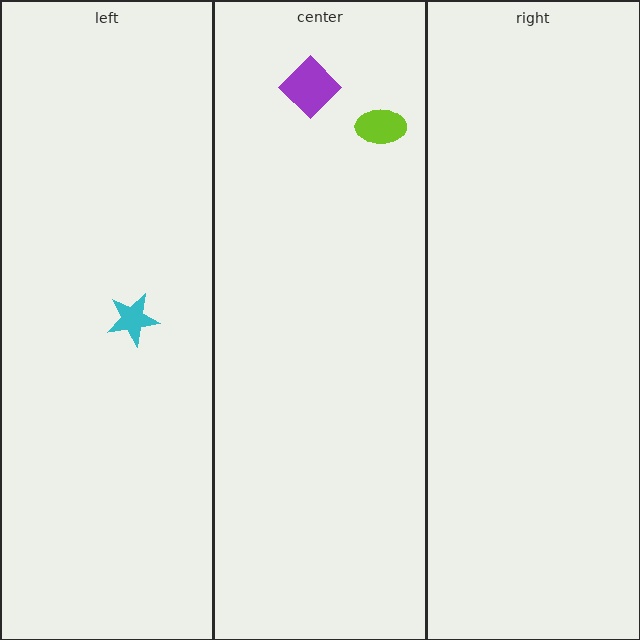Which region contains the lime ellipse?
The center region.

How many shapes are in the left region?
1.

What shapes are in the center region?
The lime ellipse, the purple diamond.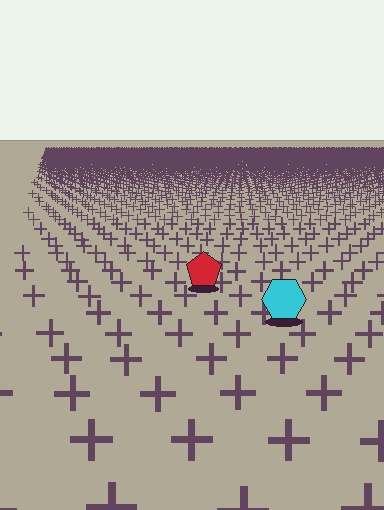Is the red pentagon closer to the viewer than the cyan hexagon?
No. The cyan hexagon is closer — you can tell from the texture gradient: the ground texture is coarser near it.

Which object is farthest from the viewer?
The red pentagon is farthest from the viewer. It appears smaller and the ground texture around it is denser.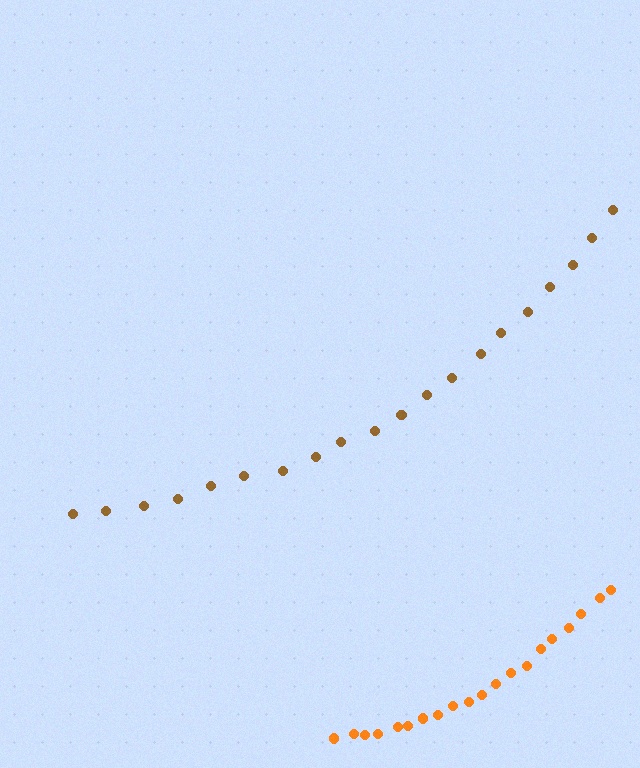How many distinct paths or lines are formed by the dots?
There are 2 distinct paths.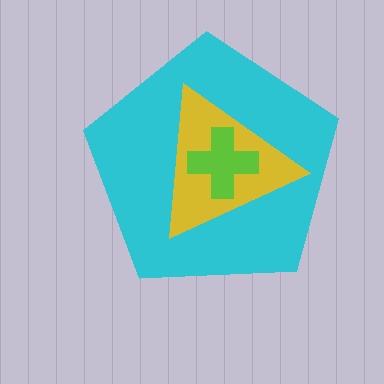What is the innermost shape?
The lime cross.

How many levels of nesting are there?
3.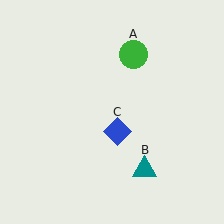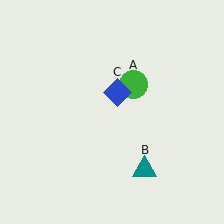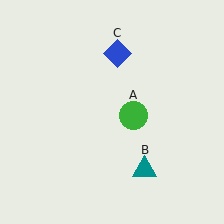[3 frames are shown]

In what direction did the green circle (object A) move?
The green circle (object A) moved down.